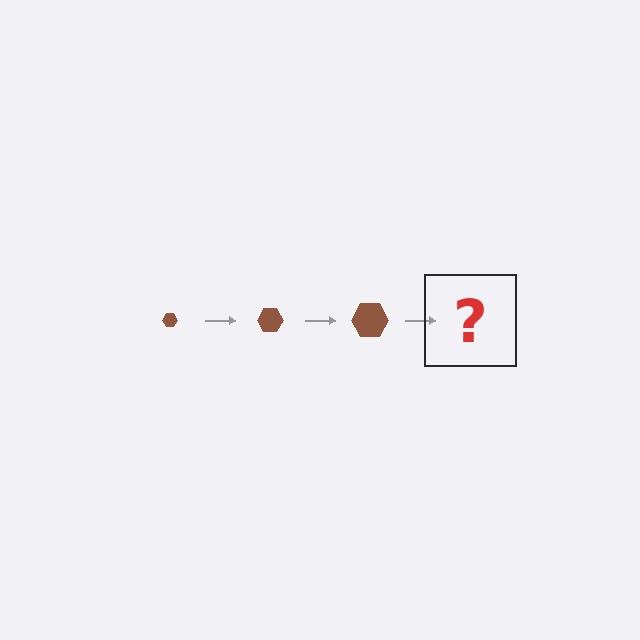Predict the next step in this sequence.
The next step is a brown hexagon, larger than the previous one.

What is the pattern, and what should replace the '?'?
The pattern is that the hexagon gets progressively larger each step. The '?' should be a brown hexagon, larger than the previous one.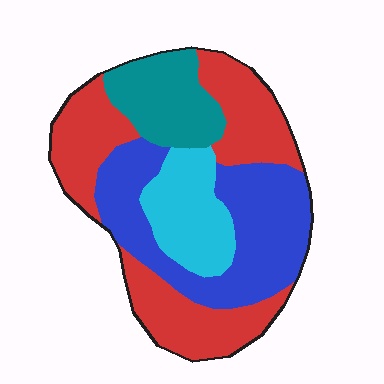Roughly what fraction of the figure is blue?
Blue covers about 30% of the figure.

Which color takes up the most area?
Red, at roughly 40%.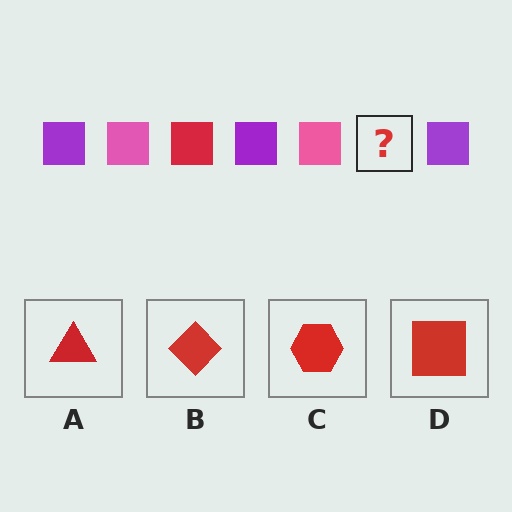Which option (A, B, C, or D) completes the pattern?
D.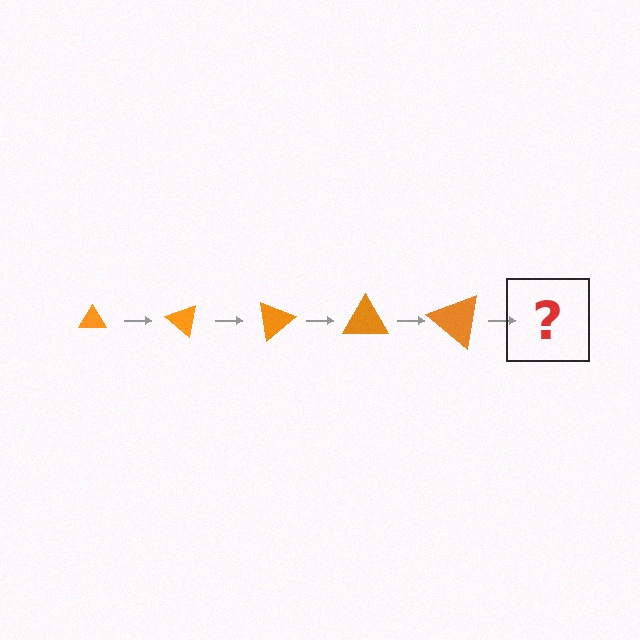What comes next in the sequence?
The next element should be a triangle, larger than the previous one and rotated 200 degrees from the start.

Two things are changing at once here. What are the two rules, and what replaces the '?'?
The two rules are that the triangle grows larger each step and it rotates 40 degrees each step. The '?' should be a triangle, larger than the previous one and rotated 200 degrees from the start.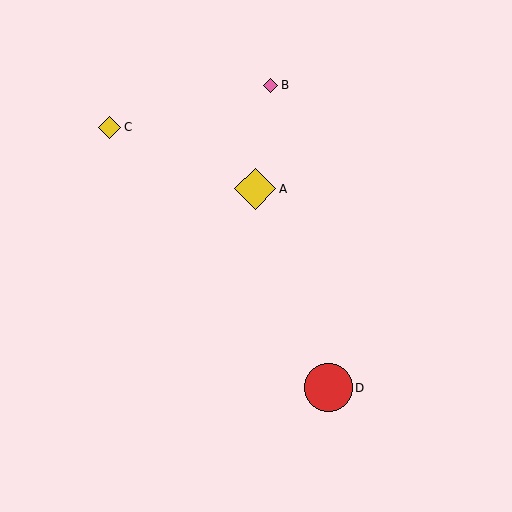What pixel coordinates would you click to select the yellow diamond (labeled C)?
Click at (110, 127) to select the yellow diamond C.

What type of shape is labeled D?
Shape D is a red circle.